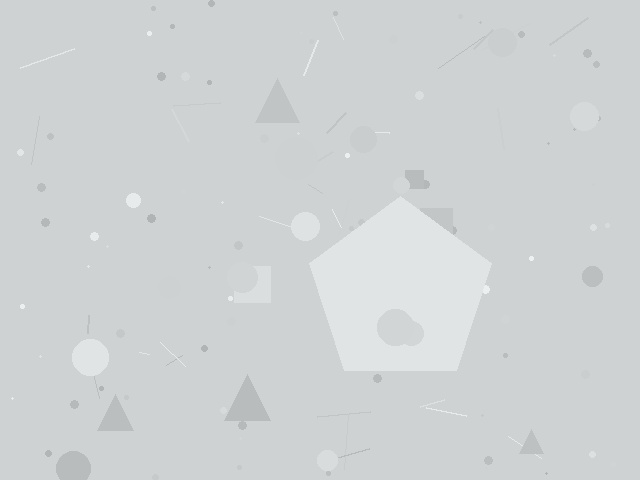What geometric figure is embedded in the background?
A pentagon is embedded in the background.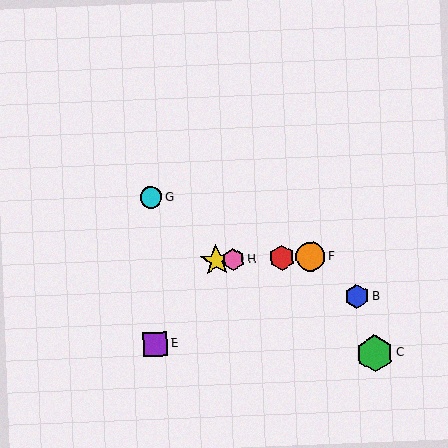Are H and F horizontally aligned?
Yes, both are at y≈260.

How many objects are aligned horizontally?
4 objects (A, D, F, H) are aligned horizontally.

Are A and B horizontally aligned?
No, A is at y≈258 and B is at y≈297.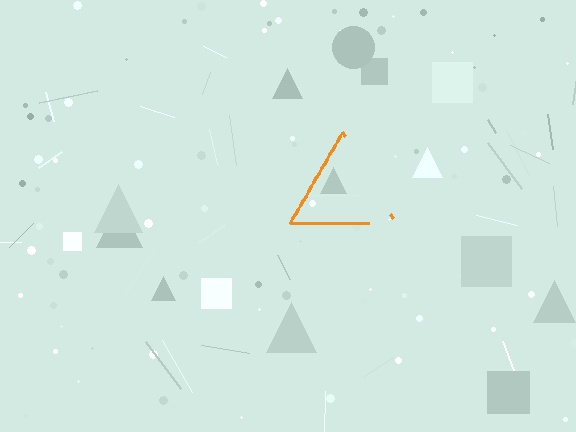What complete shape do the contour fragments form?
The contour fragments form a triangle.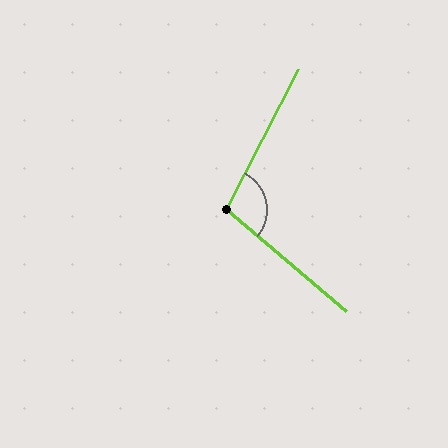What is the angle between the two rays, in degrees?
Approximately 103 degrees.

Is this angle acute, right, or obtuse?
It is obtuse.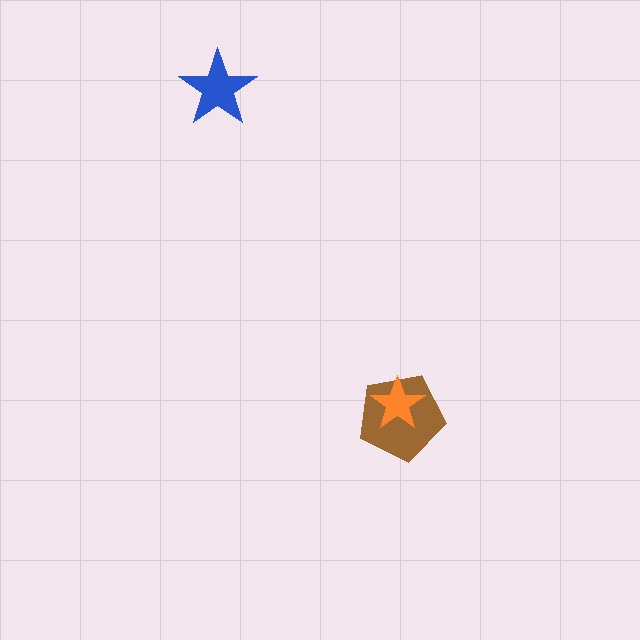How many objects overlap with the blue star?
0 objects overlap with the blue star.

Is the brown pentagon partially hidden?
Yes, it is partially covered by another shape.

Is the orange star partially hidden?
No, no other shape covers it.